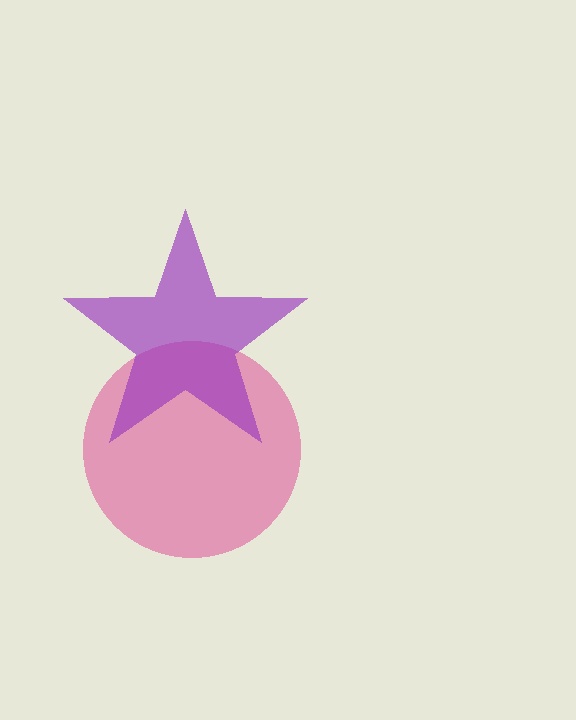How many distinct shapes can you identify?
There are 2 distinct shapes: a pink circle, a purple star.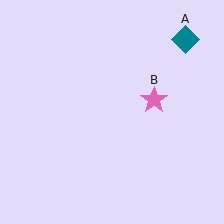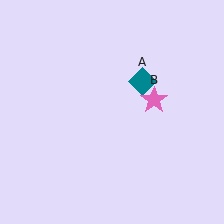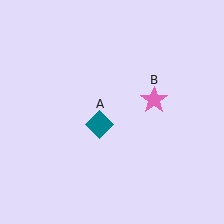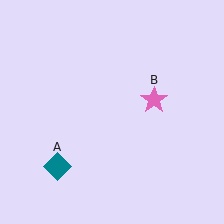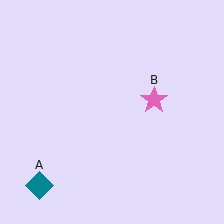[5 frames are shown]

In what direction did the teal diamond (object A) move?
The teal diamond (object A) moved down and to the left.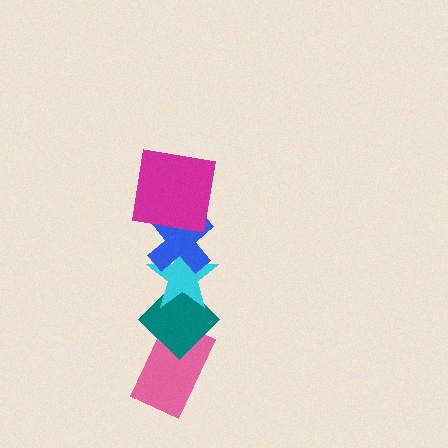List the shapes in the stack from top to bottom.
From top to bottom: the magenta square, the blue cross, the cyan star, the teal diamond, the pink rectangle.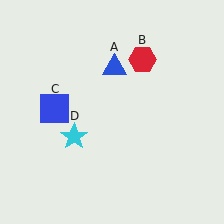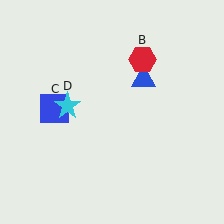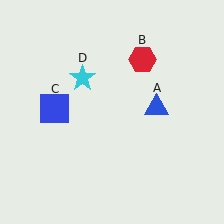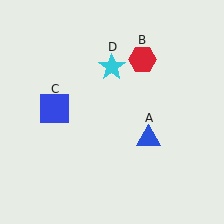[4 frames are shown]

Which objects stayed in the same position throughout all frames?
Red hexagon (object B) and blue square (object C) remained stationary.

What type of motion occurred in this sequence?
The blue triangle (object A), cyan star (object D) rotated clockwise around the center of the scene.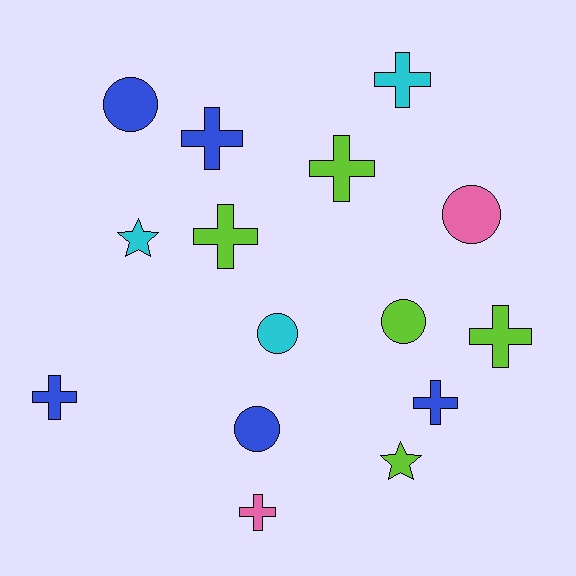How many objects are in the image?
There are 15 objects.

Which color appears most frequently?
Blue, with 5 objects.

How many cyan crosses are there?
There is 1 cyan cross.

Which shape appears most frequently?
Cross, with 8 objects.